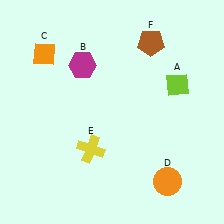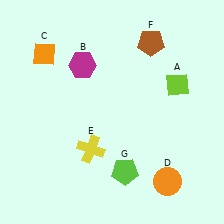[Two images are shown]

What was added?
A lime pentagon (G) was added in Image 2.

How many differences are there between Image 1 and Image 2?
There is 1 difference between the two images.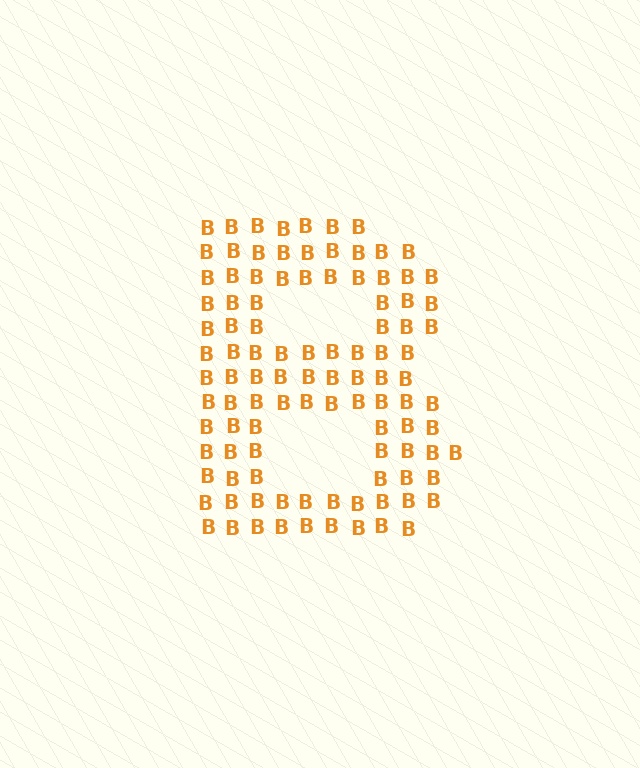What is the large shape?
The large shape is the letter B.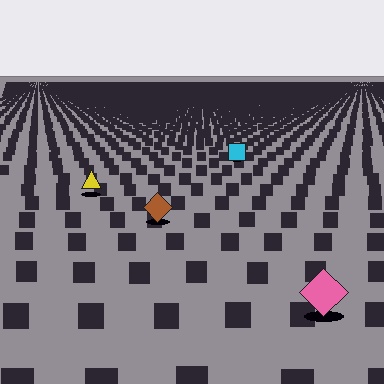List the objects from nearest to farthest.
From nearest to farthest: the pink diamond, the brown diamond, the yellow triangle, the cyan square.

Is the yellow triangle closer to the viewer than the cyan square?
Yes. The yellow triangle is closer — you can tell from the texture gradient: the ground texture is coarser near it.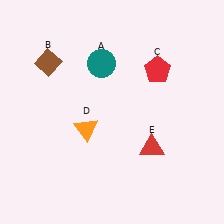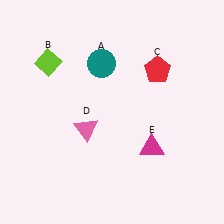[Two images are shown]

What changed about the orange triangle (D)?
In Image 1, D is orange. In Image 2, it changed to pink.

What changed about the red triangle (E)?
In Image 1, E is red. In Image 2, it changed to magenta.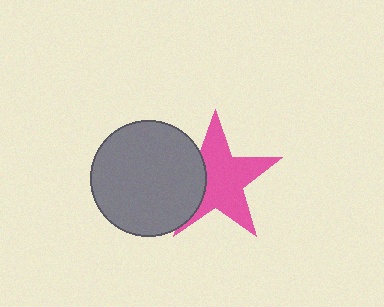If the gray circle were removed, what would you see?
You would see the complete pink star.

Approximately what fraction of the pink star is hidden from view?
Roughly 30% of the pink star is hidden behind the gray circle.